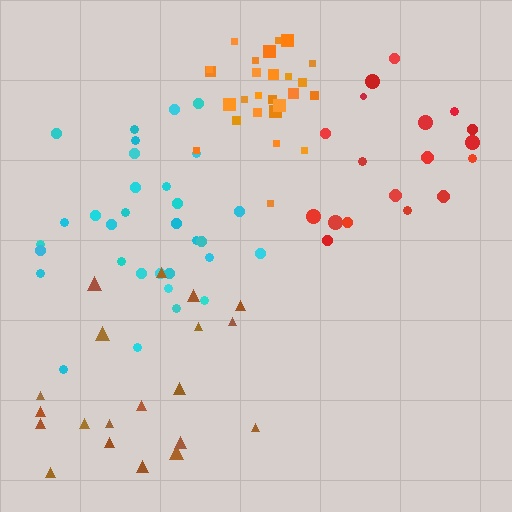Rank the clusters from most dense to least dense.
orange, cyan, red, brown.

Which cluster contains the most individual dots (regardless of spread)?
Cyan (32).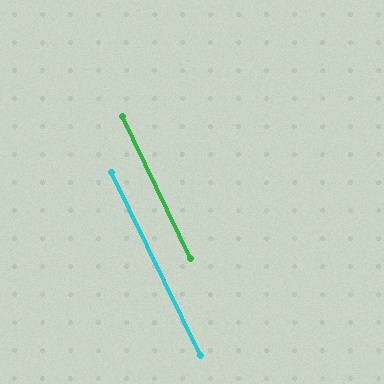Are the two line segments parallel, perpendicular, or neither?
Parallel — their directions differ by only 0.4°.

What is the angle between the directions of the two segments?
Approximately 0 degrees.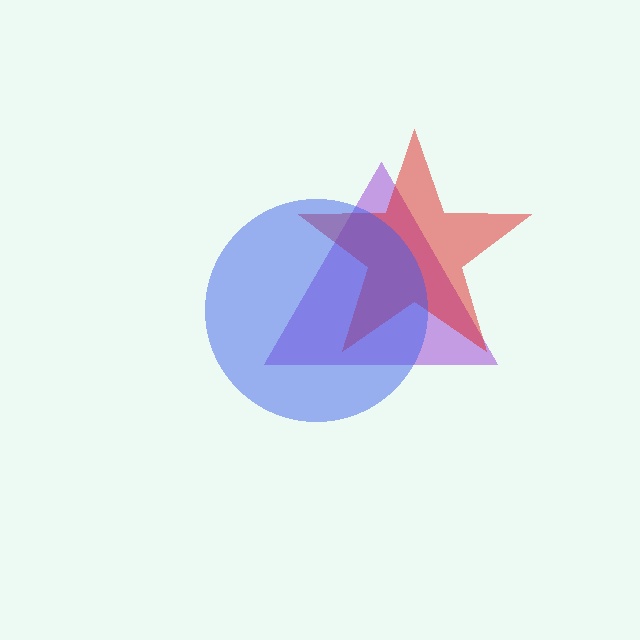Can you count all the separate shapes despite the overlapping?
Yes, there are 3 separate shapes.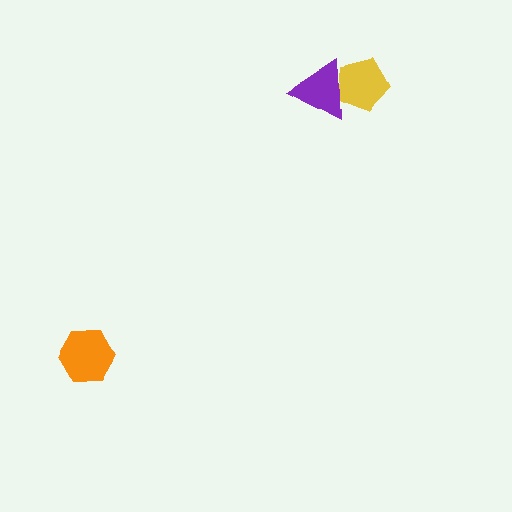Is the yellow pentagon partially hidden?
Yes, it is partially covered by another shape.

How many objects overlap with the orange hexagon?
0 objects overlap with the orange hexagon.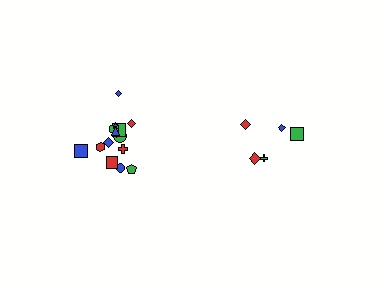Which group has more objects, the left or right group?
The left group.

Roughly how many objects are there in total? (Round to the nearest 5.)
Roughly 20 objects in total.